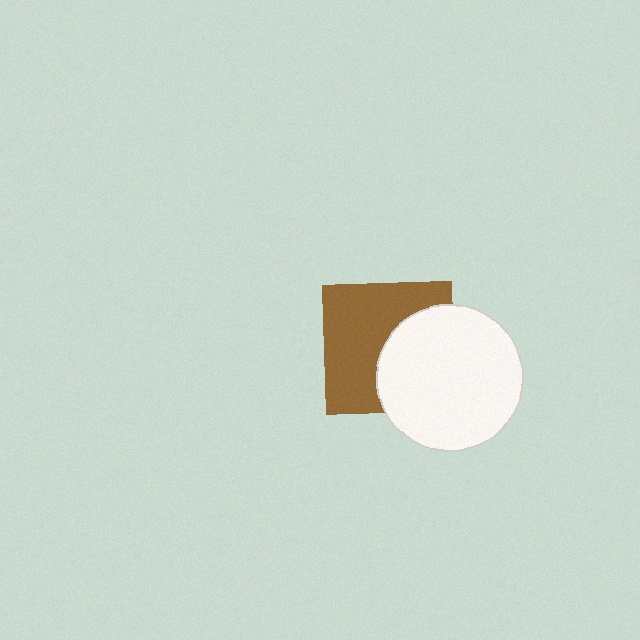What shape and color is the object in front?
The object in front is a white circle.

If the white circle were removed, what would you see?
You would see the complete brown square.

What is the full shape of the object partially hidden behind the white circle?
The partially hidden object is a brown square.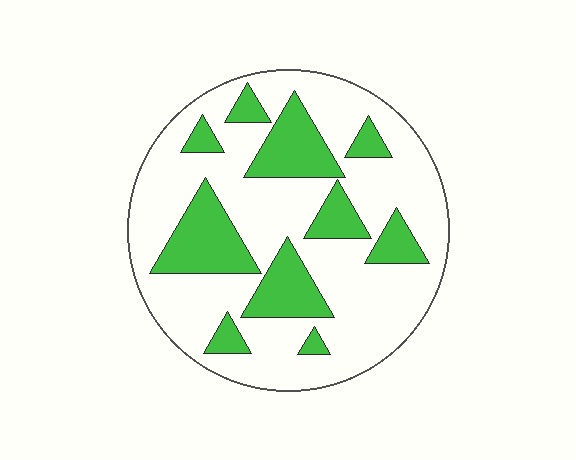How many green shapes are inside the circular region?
10.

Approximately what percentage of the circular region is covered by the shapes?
Approximately 30%.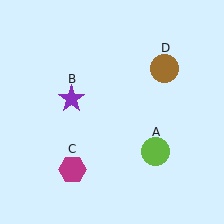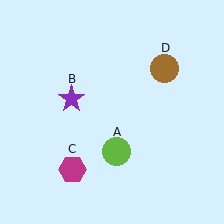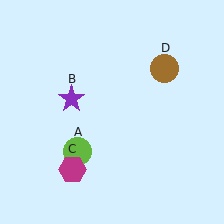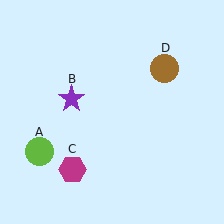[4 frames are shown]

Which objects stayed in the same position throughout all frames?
Purple star (object B) and magenta hexagon (object C) and brown circle (object D) remained stationary.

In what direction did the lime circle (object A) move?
The lime circle (object A) moved left.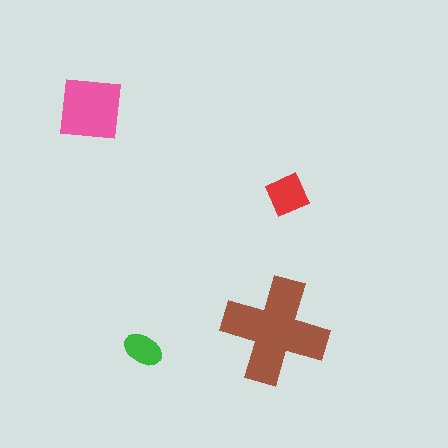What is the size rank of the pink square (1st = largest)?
2nd.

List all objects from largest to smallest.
The brown cross, the pink square, the red square, the green ellipse.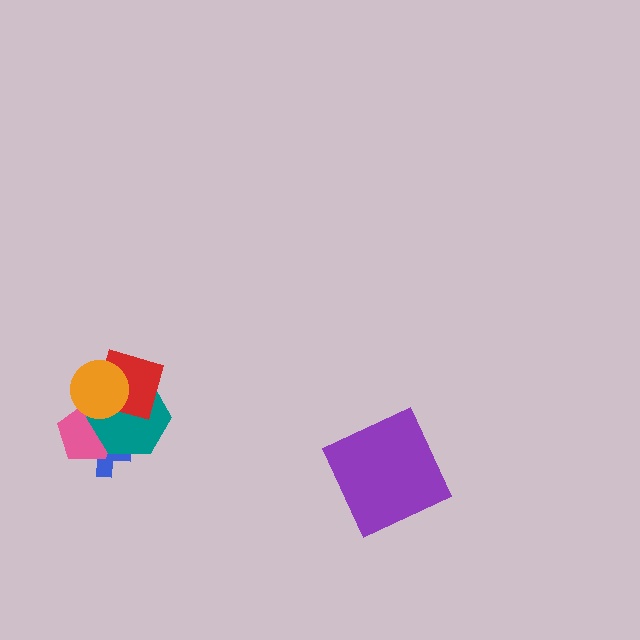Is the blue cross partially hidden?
Yes, it is partially covered by another shape.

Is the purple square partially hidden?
No, no other shape covers it.